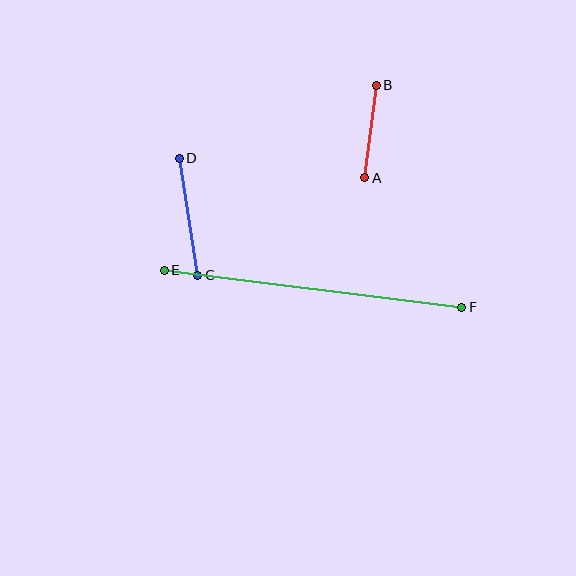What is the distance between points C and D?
The distance is approximately 119 pixels.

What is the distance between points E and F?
The distance is approximately 300 pixels.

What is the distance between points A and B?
The distance is approximately 93 pixels.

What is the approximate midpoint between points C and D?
The midpoint is at approximately (188, 217) pixels.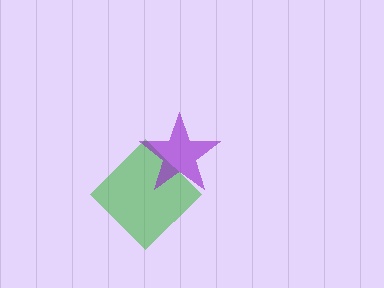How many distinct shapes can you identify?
There are 2 distinct shapes: a green diamond, a purple star.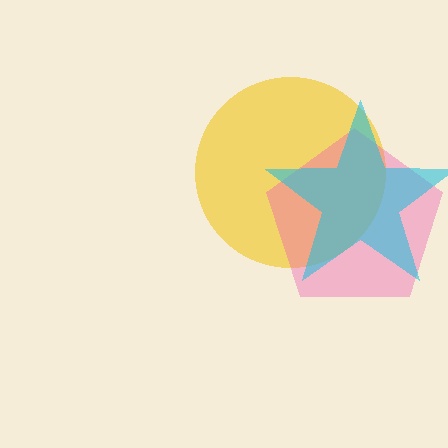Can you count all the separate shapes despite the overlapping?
Yes, there are 3 separate shapes.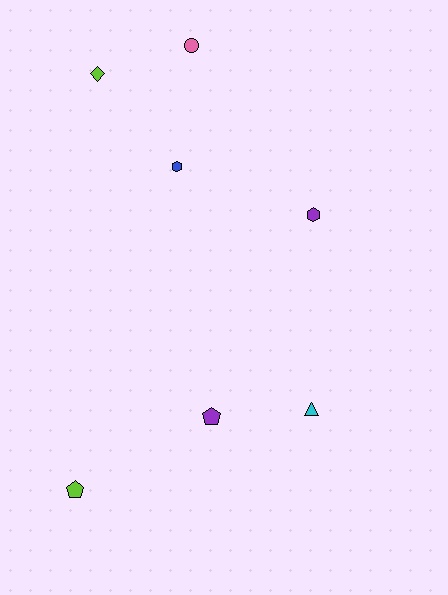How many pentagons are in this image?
There are 2 pentagons.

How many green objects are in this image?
There are no green objects.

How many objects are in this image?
There are 7 objects.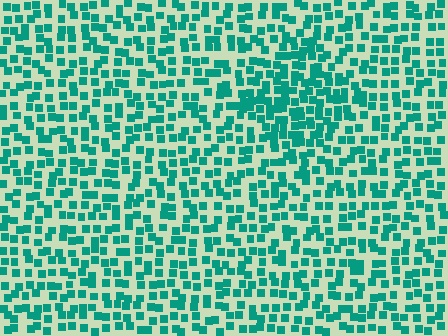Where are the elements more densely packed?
The elements are more densely packed inside the diamond boundary.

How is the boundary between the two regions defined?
The boundary is defined by a change in element density (approximately 1.6x ratio). All elements are the same color, size, and shape.